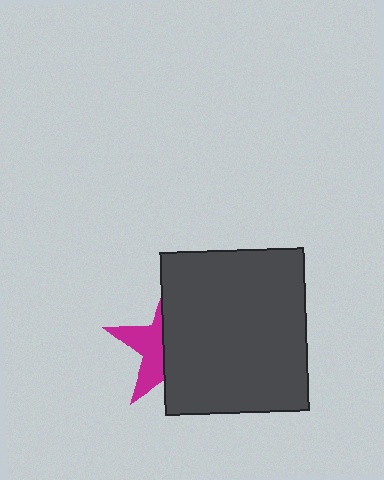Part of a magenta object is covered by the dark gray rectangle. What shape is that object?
It is a star.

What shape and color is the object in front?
The object in front is a dark gray rectangle.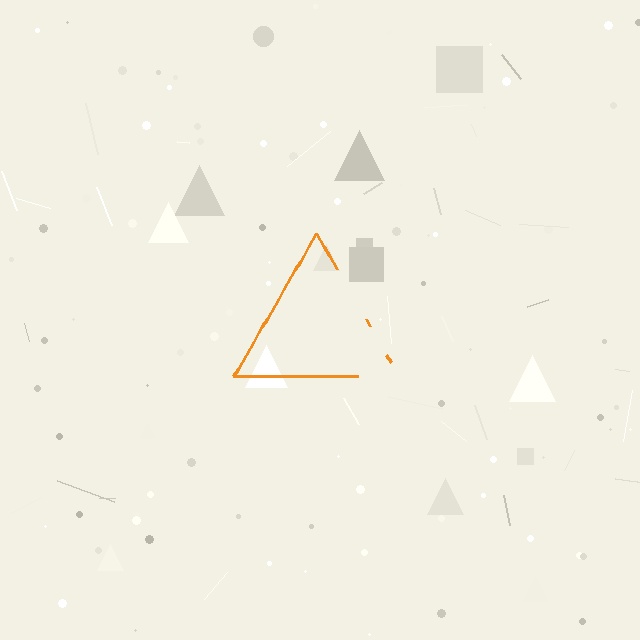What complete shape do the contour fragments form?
The contour fragments form a triangle.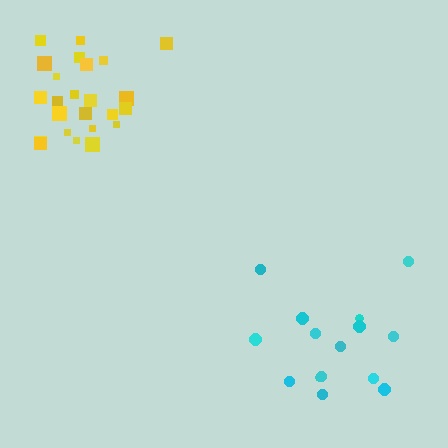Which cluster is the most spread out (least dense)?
Cyan.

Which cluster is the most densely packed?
Yellow.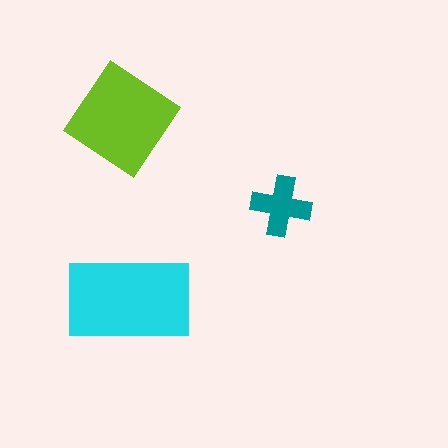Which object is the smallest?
The teal cross.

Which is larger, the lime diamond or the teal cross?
The lime diamond.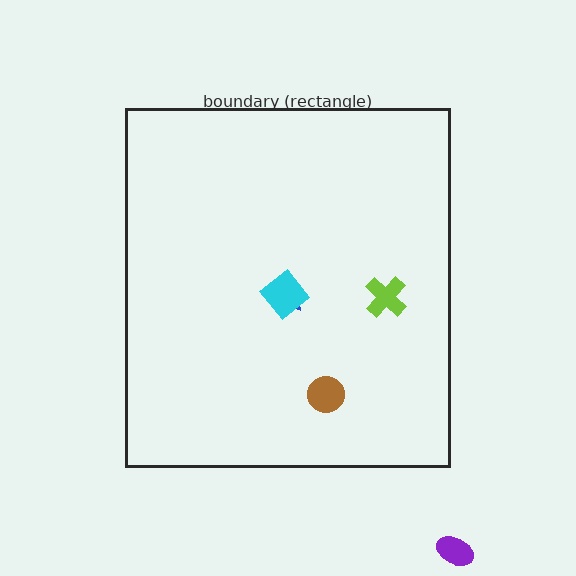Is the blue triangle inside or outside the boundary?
Inside.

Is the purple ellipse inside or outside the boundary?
Outside.